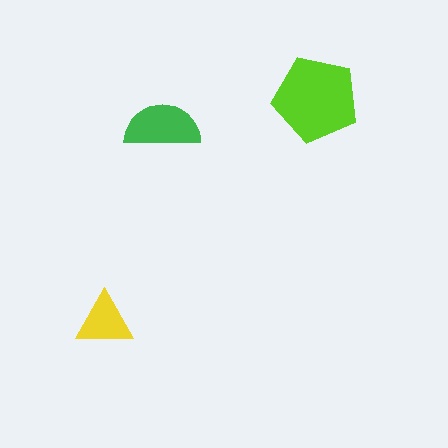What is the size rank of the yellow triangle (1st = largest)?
3rd.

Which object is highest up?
The lime pentagon is topmost.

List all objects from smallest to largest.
The yellow triangle, the green semicircle, the lime pentagon.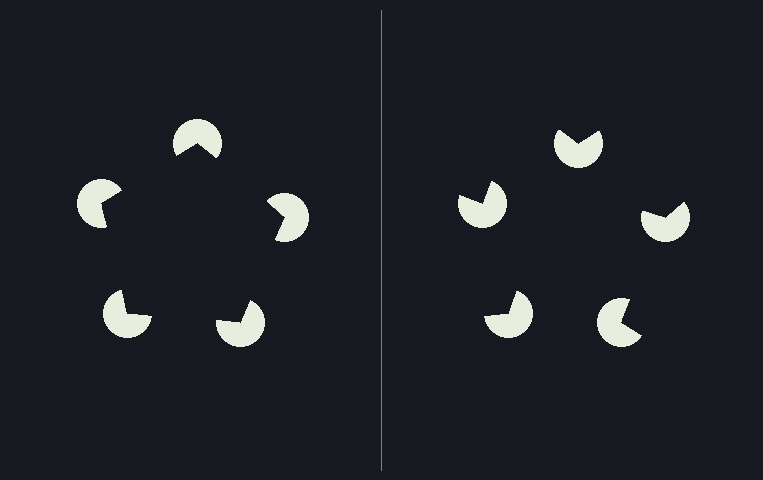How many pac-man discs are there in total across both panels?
10 — 5 on each side.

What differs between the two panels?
The pac-man discs are positioned identically on both sides; only the wedge orientations differ. On the left they align to a pentagon; on the right they are misaligned.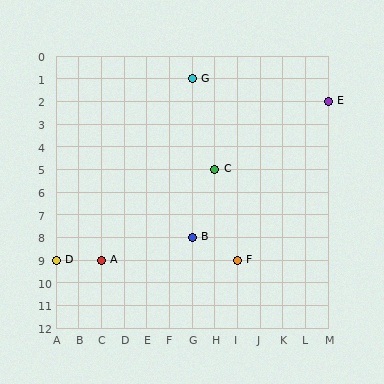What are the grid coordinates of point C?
Point C is at grid coordinates (H, 5).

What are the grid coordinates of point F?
Point F is at grid coordinates (I, 9).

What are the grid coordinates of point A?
Point A is at grid coordinates (C, 9).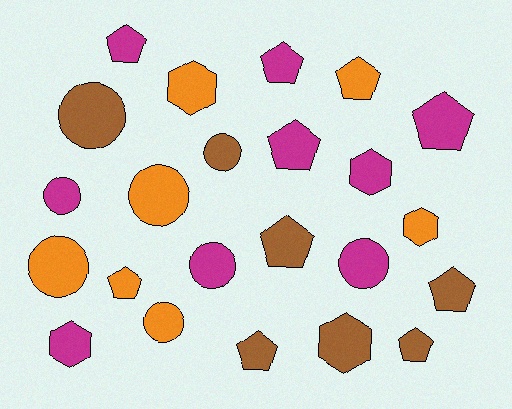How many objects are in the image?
There are 23 objects.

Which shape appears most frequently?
Pentagon, with 10 objects.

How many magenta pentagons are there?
There are 4 magenta pentagons.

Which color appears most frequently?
Magenta, with 9 objects.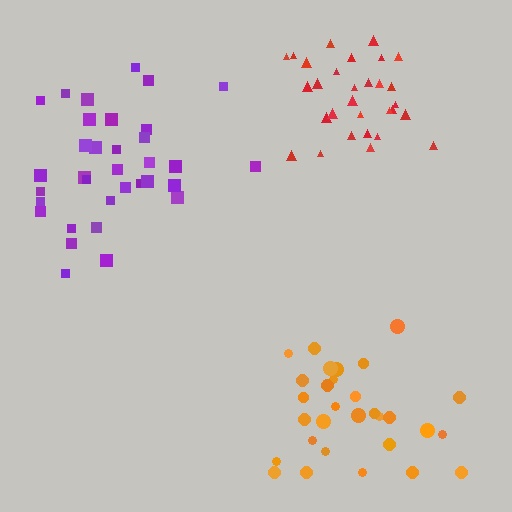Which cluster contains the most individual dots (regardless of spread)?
Purple (34).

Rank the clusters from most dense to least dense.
red, orange, purple.